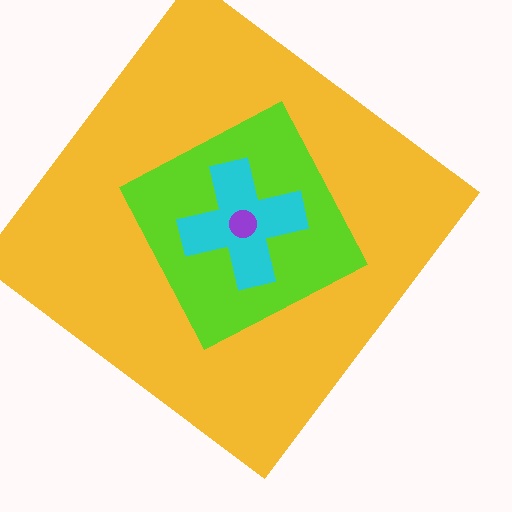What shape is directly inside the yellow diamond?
The lime diamond.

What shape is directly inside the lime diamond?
The cyan cross.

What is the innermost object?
The purple circle.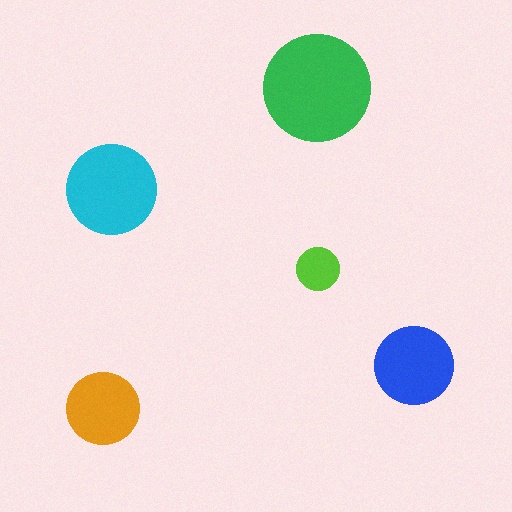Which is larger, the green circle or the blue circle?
The green one.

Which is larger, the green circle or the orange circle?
The green one.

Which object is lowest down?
The orange circle is bottommost.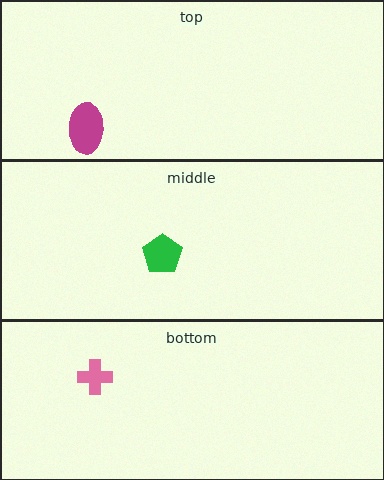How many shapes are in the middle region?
1.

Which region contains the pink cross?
The bottom region.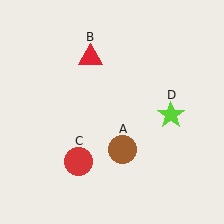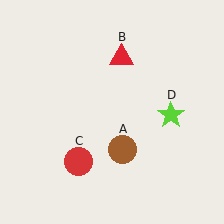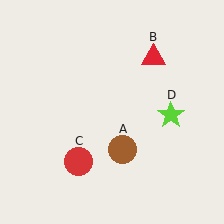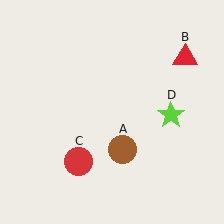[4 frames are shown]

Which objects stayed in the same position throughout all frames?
Brown circle (object A) and red circle (object C) and lime star (object D) remained stationary.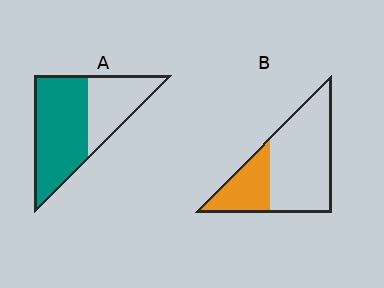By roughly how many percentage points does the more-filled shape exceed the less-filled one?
By roughly 35 percentage points (A over B).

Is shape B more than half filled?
No.